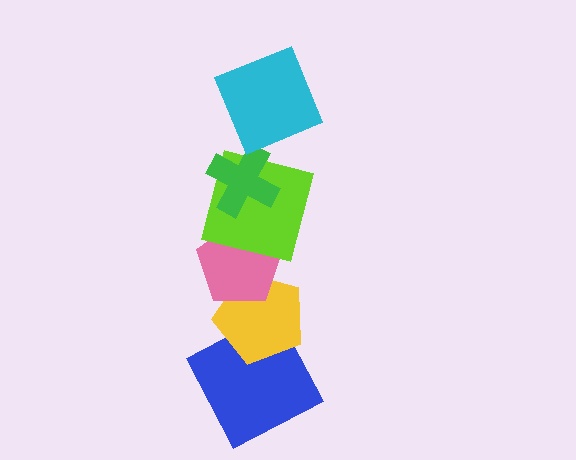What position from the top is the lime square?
The lime square is 3rd from the top.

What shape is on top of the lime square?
The green cross is on top of the lime square.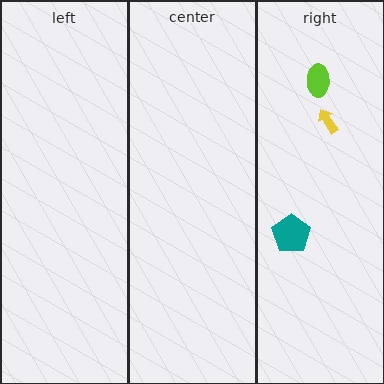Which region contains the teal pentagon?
The right region.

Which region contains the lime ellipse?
The right region.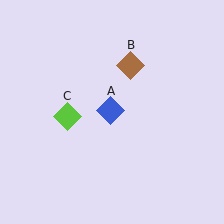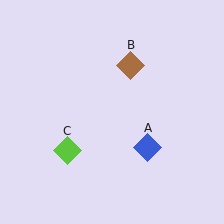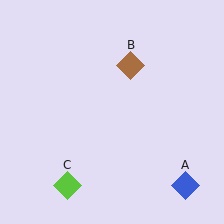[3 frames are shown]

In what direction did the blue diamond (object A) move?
The blue diamond (object A) moved down and to the right.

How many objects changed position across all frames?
2 objects changed position: blue diamond (object A), lime diamond (object C).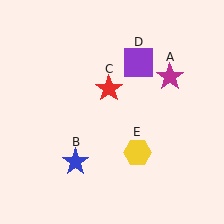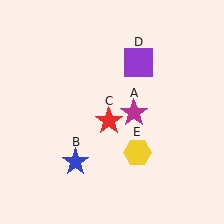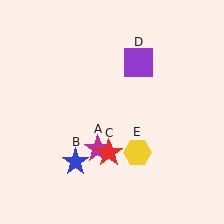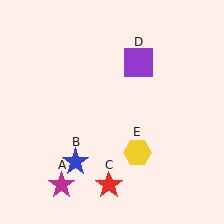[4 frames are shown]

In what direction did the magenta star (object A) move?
The magenta star (object A) moved down and to the left.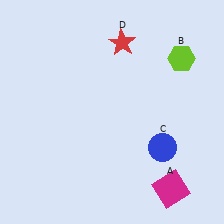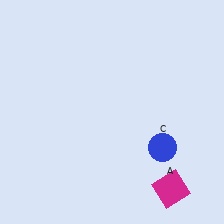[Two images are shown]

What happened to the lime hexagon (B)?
The lime hexagon (B) was removed in Image 2. It was in the top-right area of Image 1.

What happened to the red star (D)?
The red star (D) was removed in Image 2. It was in the top-right area of Image 1.